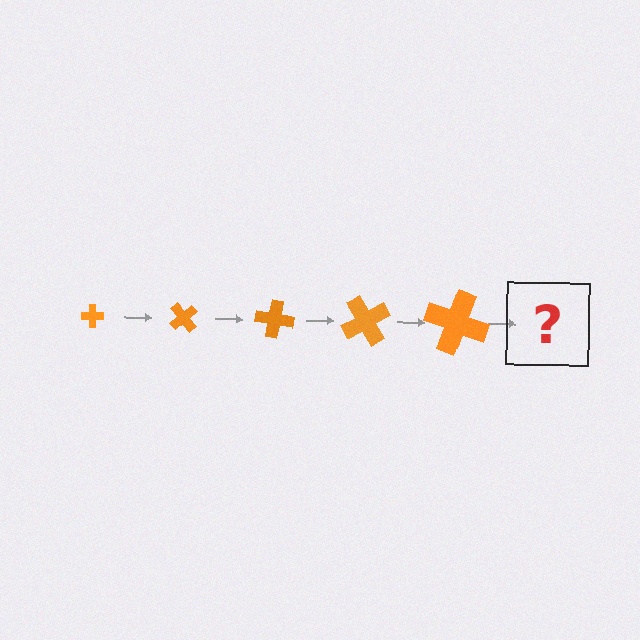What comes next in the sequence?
The next element should be a cross, larger than the previous one and rotated 250 degrees from the start.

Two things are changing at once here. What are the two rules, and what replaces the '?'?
The two rules are that the cross grows larger each step and it rotates 50 degrees each step. The '?' should be a cross, larger than the previous one and rotated 250 degrees from the start.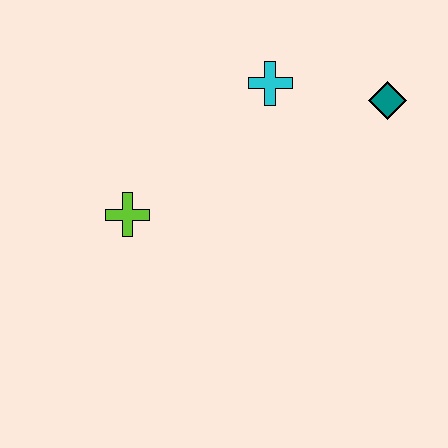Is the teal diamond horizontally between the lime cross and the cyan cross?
No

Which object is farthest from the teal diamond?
The lime cross is farthest from the teal diamond.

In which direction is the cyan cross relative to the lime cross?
The cyan cross is to the right of the lime cross.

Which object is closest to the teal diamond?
The cyan cross is closest to the teal diamond.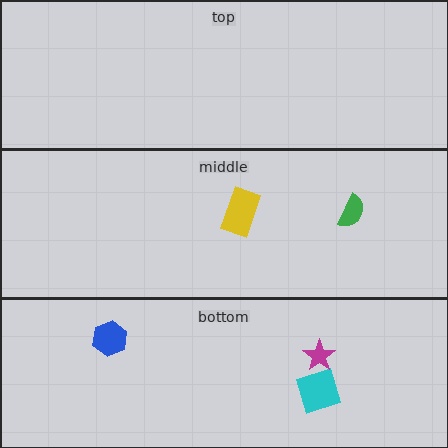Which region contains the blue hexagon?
The bottom region.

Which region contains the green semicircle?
The middle region.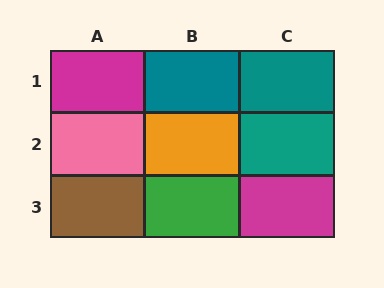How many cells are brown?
1 cell is brown.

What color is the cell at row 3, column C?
Magenta.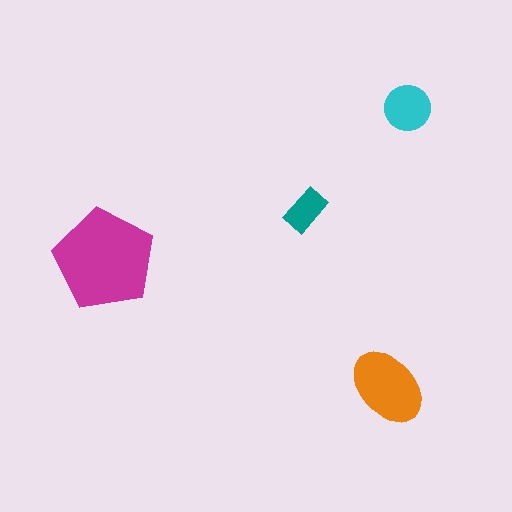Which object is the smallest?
The teal rectangle.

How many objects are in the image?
There are 4 objects in the image.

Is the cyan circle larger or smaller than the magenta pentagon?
Smaller.